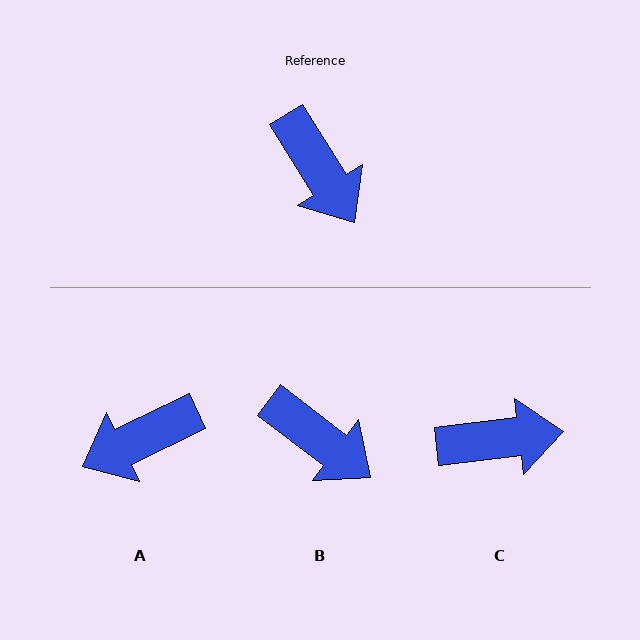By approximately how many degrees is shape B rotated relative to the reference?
Approximately 20 degrees counter-clockwise.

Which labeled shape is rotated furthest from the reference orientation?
A, about 96 degrees away.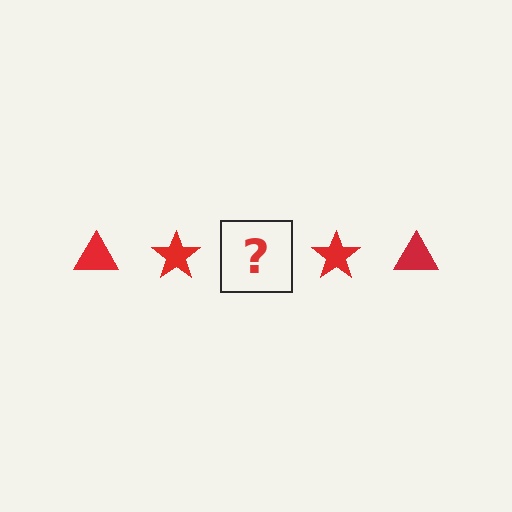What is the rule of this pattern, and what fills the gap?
The rule is that the pattern cycles through triangle, star shapes in red. The gap should be filled with a red triangle.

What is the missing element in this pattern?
The missing element is a red triangle.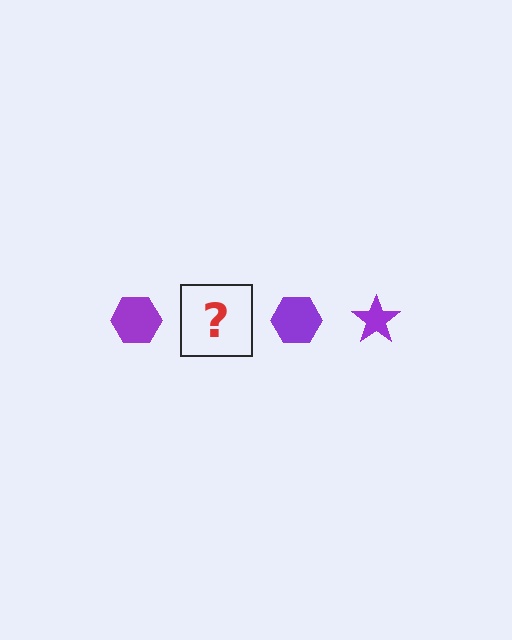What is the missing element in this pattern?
The missing element is a purple star.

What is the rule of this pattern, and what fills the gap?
The rule is that the pattern cycles through hexagon, star shapes in purple. The gap should be filled with a purple star.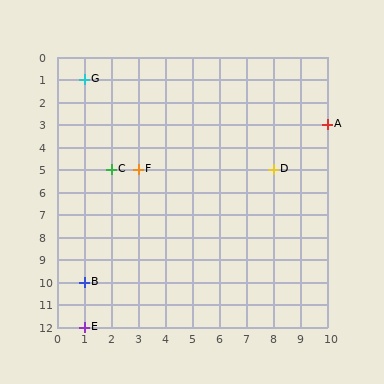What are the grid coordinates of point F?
Point F is at grid coordinates (3, 5).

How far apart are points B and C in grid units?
Points B and C are 1 column and 5 rows apart (about 5.1 grid units diagonally).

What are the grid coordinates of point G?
Point G is at grid coordinates (1, 1).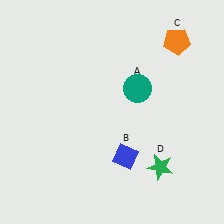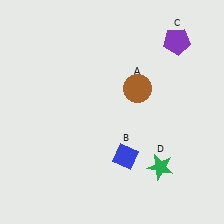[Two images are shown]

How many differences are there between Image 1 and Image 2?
There are 2 differences between the two images.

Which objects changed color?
A changed from teal to brown. C changed from orange to purple.